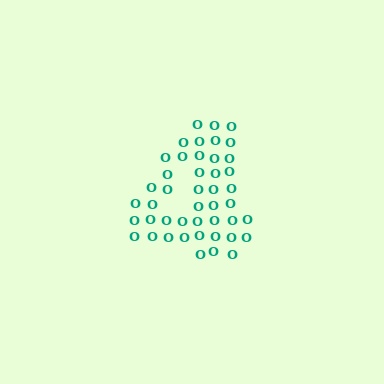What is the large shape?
The large shape is the digit 4.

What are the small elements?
The small elements are letter O's.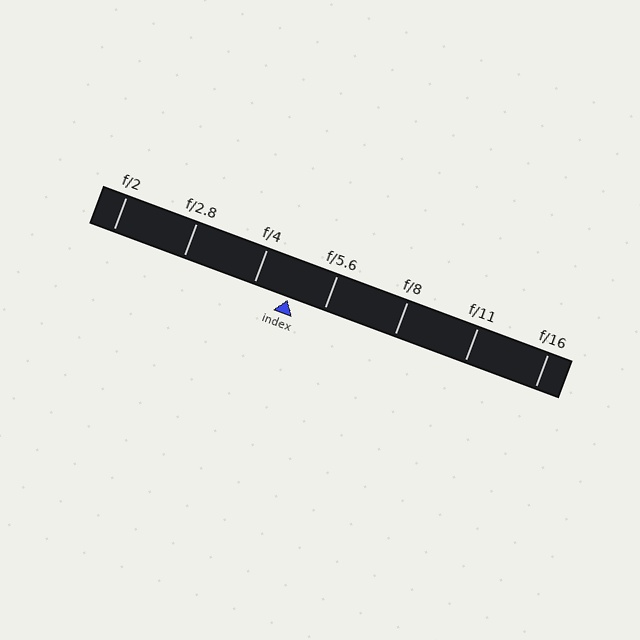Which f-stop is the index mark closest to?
The index mark is closest to f/5.6.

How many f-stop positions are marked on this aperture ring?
There are 7 f-stop positions marked.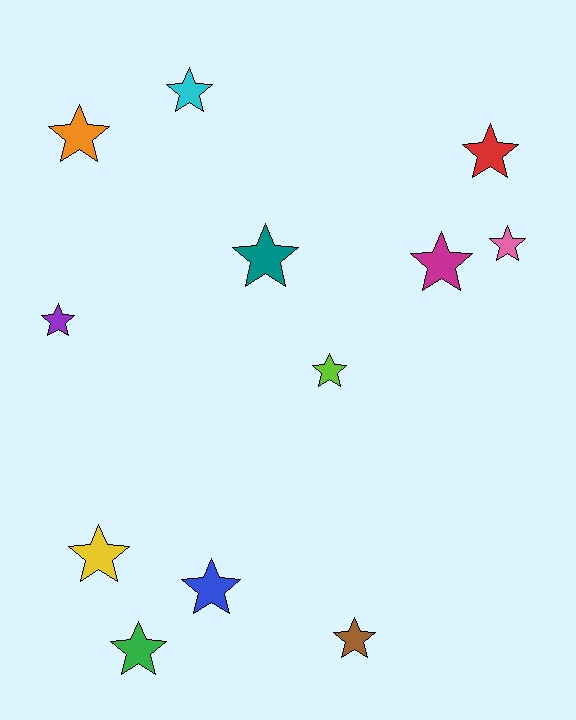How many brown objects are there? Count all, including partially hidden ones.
There is 1 brown object.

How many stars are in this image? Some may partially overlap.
There are 12 stars.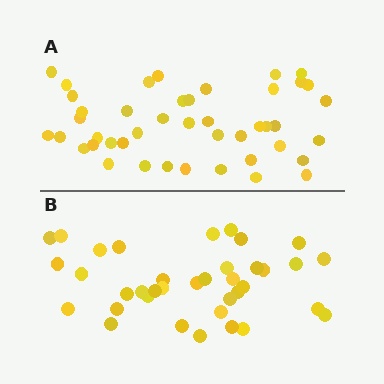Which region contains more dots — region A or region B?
Region A (the top region) has more dots.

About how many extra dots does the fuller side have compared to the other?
Region A has roughly 8 or so more dots than region B.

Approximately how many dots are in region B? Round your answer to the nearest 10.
About 40 dots. (The exact count is 37, which rounds to 40.)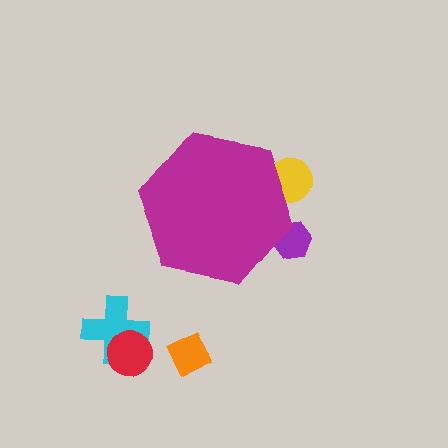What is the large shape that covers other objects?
A magenta hexagon.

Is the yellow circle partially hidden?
Yes, the yellow circle is partially hidden behind the magenta hexagon.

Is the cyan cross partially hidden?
No, the cyan cross is fully visible.